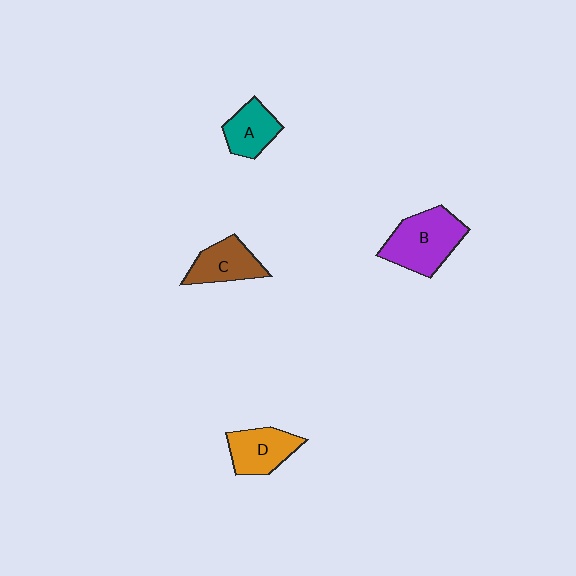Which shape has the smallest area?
Shape A (teal).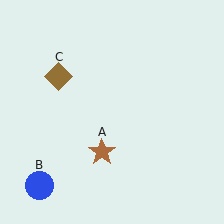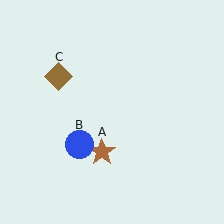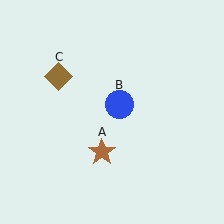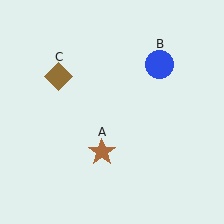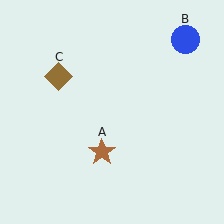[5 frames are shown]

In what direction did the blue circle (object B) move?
The blue circle (object B) moved up and to the right.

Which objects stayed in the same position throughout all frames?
Brown star (object A) and brown diamond (object C) remained stationary.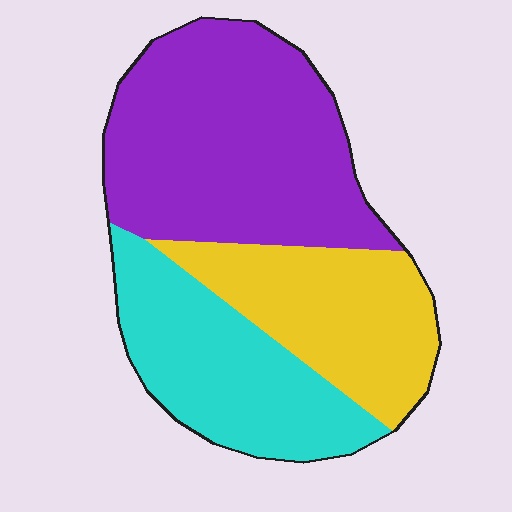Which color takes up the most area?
Purple, at roughly 45%.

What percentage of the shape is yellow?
Yellow takes up about one quarter (1/4) of the shape.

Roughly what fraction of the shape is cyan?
Cyan covers about 30% of the shape.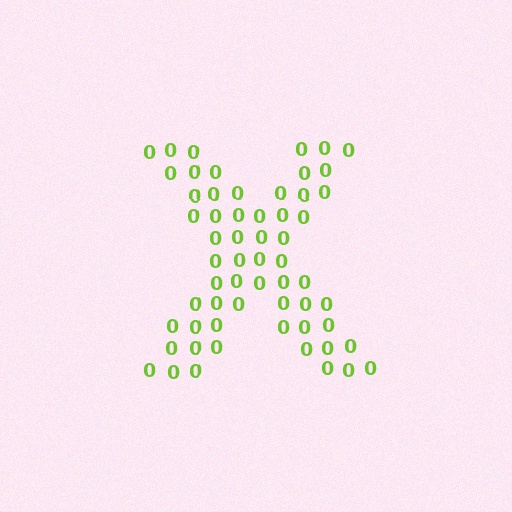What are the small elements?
The small elements are digit 0's.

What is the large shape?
The large shape is the letter X.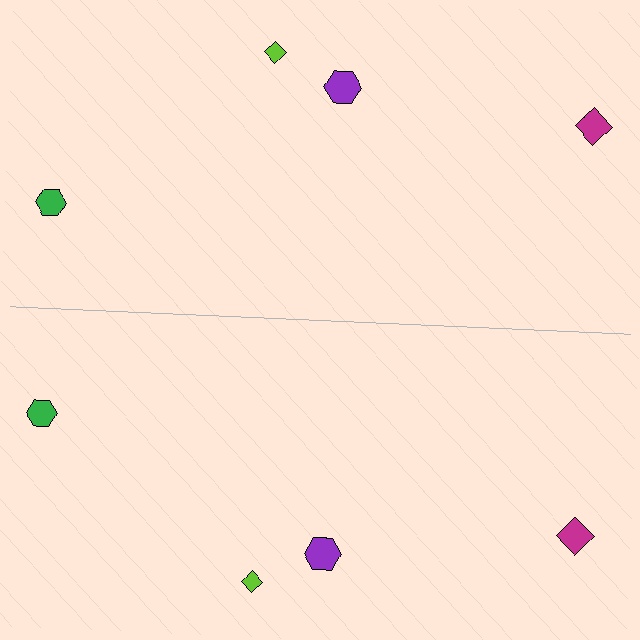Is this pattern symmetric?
Yes, this pattern has bilateral (reflection) symmetry.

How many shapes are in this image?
There are 8 shapes in this image.